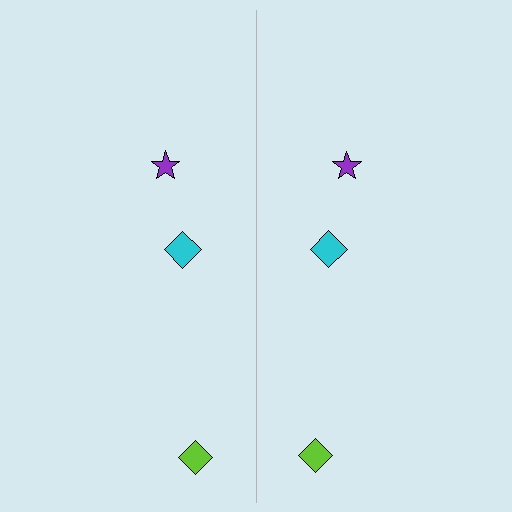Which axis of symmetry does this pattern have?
The pattern has a vertical axis of symmetry running through the center of the image.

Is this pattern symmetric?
Yes, this pattern has bilateral (reflection) symmetry.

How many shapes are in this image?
There are 6 shapes in this image.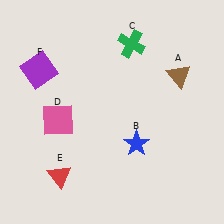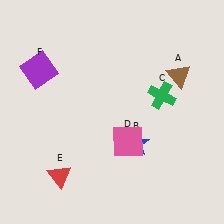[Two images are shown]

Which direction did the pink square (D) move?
The pink square (D) moved right.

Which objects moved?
The objects that moved are: the green cross (C), the pink square (D).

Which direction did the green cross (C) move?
The green cross (C) moved down.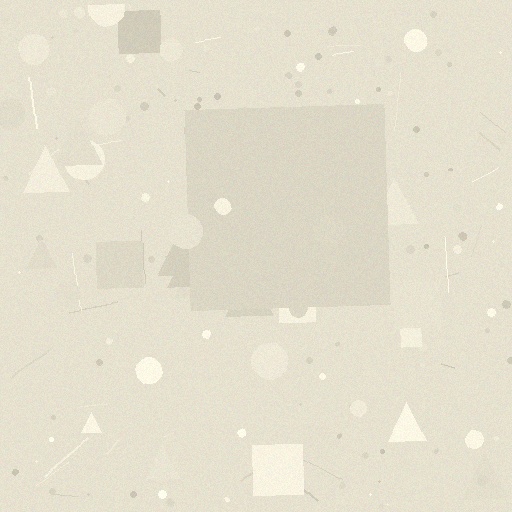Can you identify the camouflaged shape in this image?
The camouflaged shape is a square.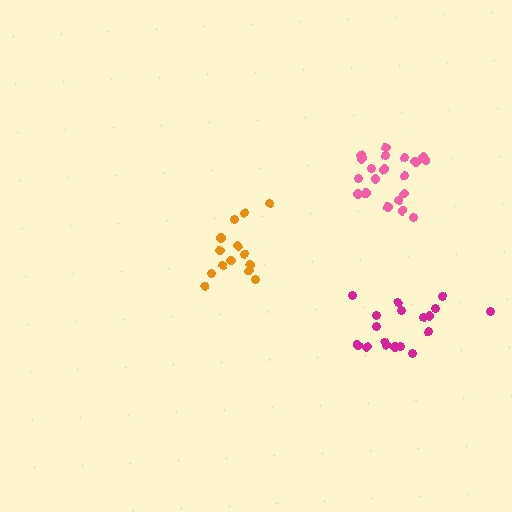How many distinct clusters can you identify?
There are 3 distinct clusters.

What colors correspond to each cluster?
The clusters are colored: orange, pink, magenta.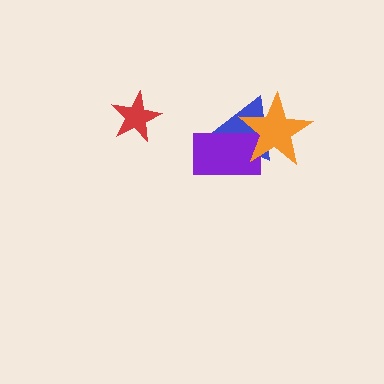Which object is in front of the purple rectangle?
The orange star is in front of the purple rectangle.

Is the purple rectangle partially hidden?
Yes, it is partially covered by another shape.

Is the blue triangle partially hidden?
Yes, it is partially covered by another shape.